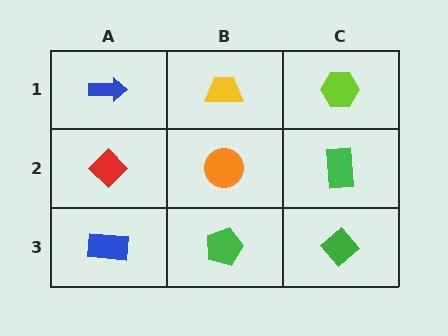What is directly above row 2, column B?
A yellow trapezoid.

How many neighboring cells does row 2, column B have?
4.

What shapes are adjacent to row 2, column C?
A lime hexagon (row 1, column C), a green diamond (row 3, column C), an orange circle (row 2, column B).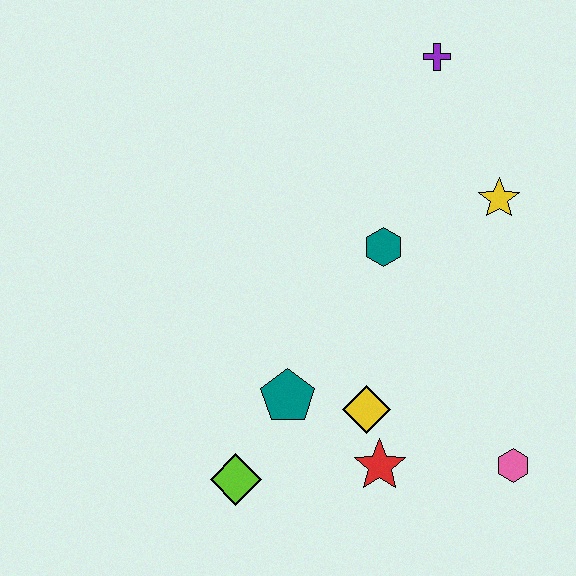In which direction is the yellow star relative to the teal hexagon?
The yellow star is to the right of the teal hexagon.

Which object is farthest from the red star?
The purple cross is farthest from the red star.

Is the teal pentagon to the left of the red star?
Yes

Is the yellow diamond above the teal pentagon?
No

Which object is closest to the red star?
The yellow diamond is closest to the red star.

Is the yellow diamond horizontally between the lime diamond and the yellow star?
Yes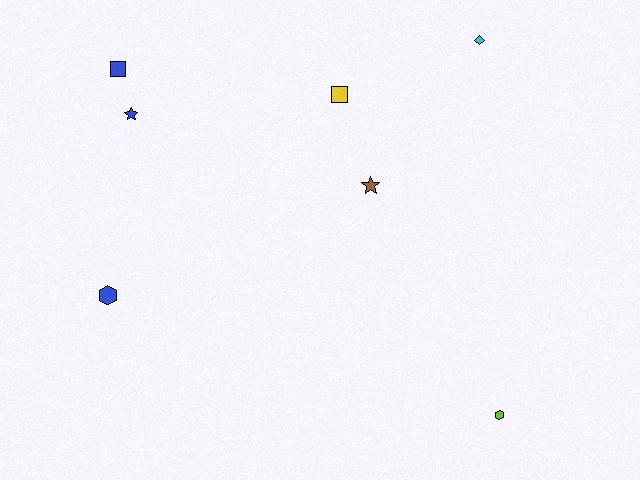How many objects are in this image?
There are 7 objects.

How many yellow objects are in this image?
There is 1 yellow object.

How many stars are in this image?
There are 2 stars.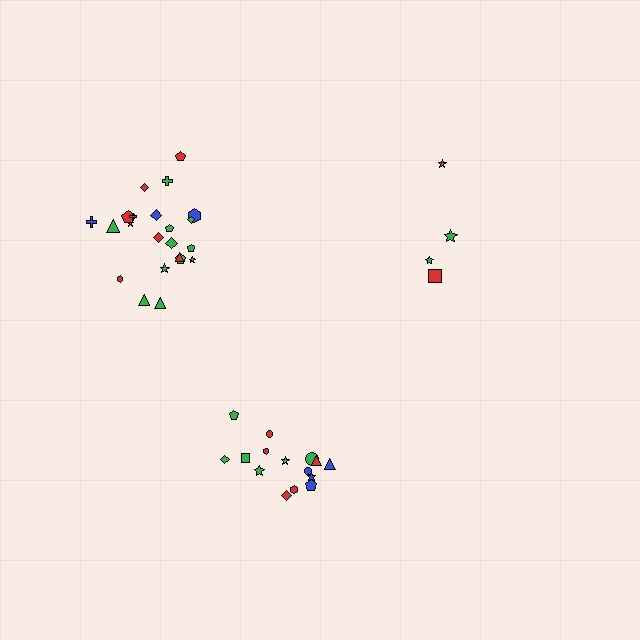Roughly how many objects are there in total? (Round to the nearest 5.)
Roughly 40 objects in total.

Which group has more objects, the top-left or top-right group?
The top-left group.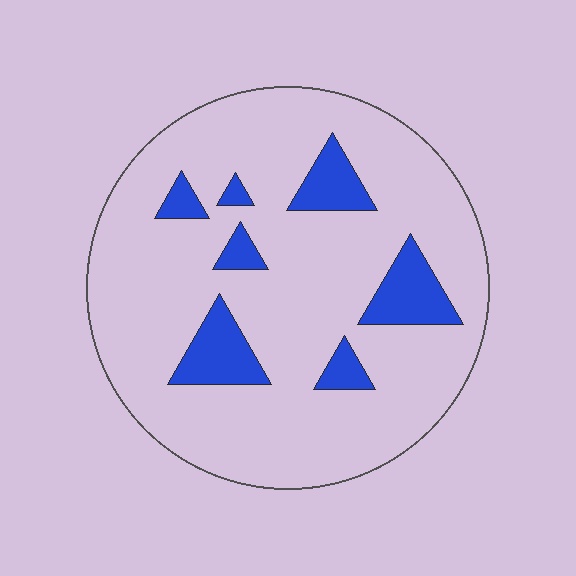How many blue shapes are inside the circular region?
7.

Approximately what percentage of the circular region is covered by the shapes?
Approximately 15%.